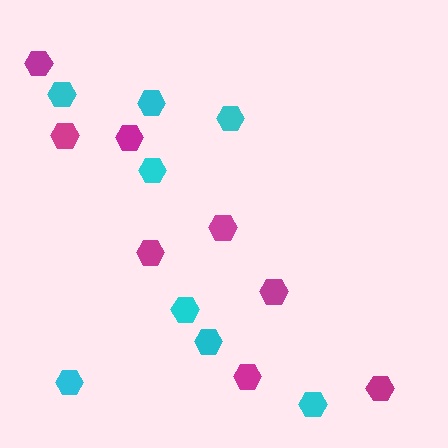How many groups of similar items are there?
There are 2 groups: one group of magenta hexagons (8) and one group of cyan hexagons (8).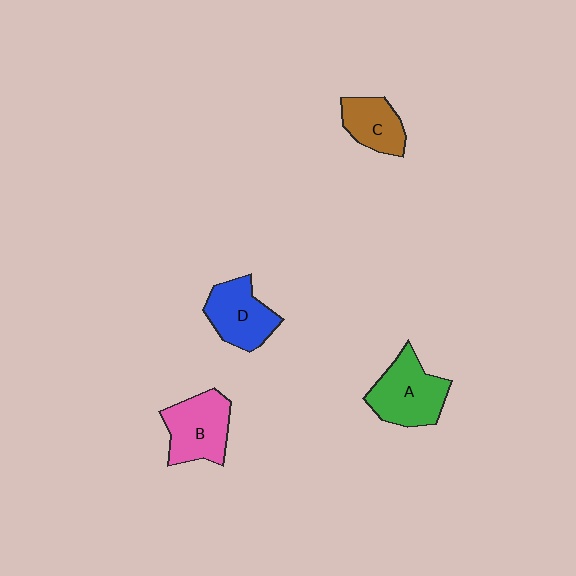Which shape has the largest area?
Shape A (green).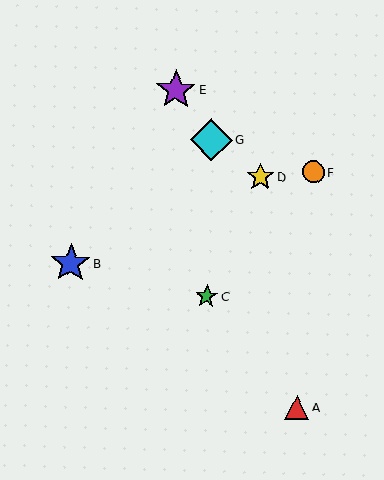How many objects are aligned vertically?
2 objects (C, G) are aligned vertically.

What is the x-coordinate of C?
Object C is at x≈207.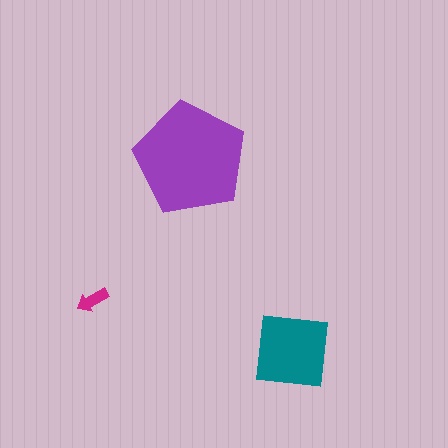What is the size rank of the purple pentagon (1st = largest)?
1st.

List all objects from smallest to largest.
The magenta arrow, the teal square, the purple pentagon.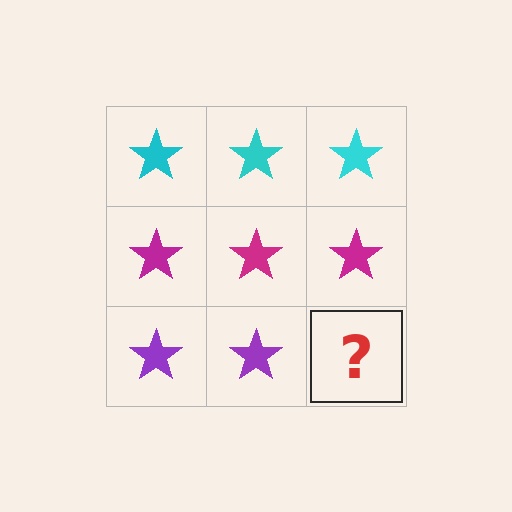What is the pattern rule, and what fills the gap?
The rule is that each row has a consistent color. The gap should be filled with a purple star.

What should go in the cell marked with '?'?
The missing cell should contain a purple star.